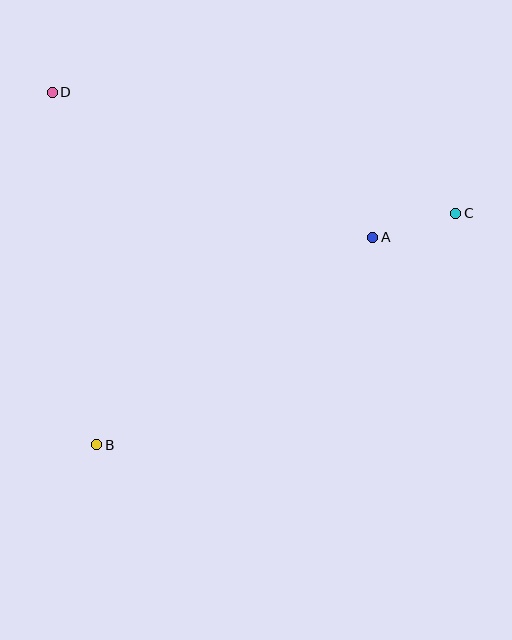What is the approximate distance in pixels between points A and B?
The distance between A and B is approximately 345 pixels.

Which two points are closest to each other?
Points A and C are closest to each other.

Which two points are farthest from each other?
Points B and C are farthest from each other.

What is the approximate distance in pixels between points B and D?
The distance between B and D is approximately 355 pixels.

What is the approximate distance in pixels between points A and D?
The distance between A and D is approximately 352 pixels.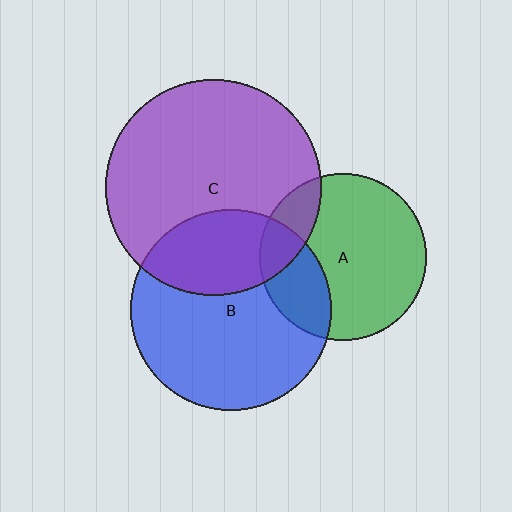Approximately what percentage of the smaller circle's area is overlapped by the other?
Approximately 30%.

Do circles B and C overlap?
Yes.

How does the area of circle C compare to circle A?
Approximately 1.7 times.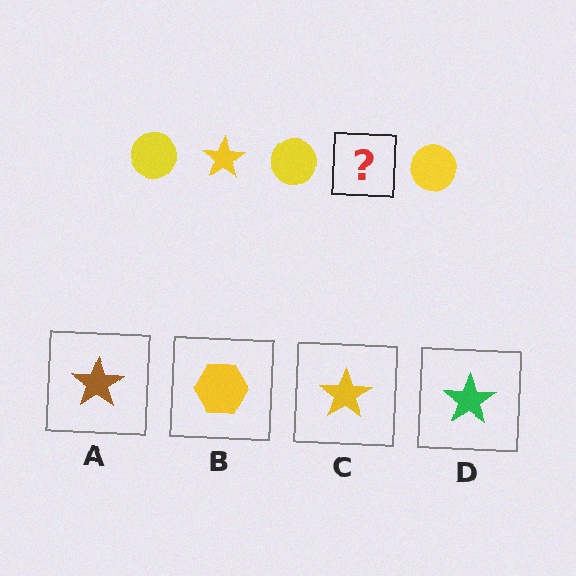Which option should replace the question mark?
Option C.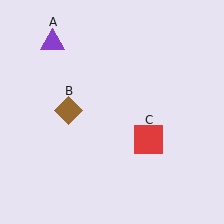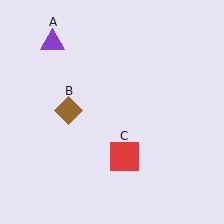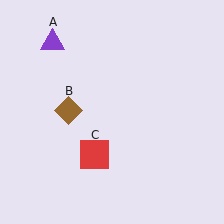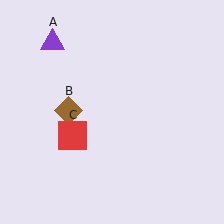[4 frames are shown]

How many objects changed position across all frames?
1 object changed position: red square (object C).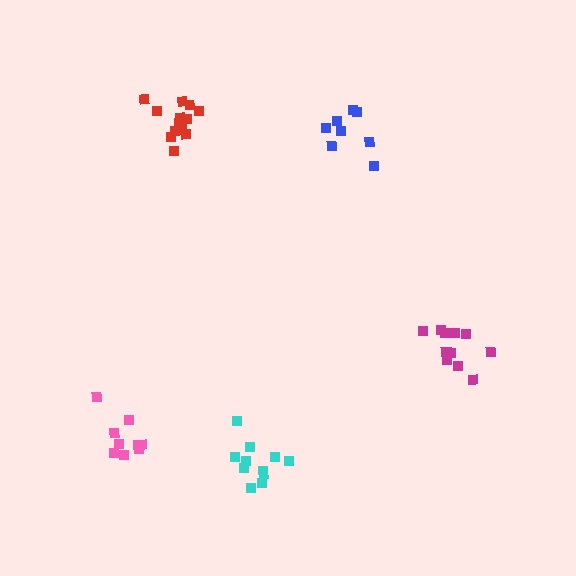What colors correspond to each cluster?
The clusters are colored: magenta, pink, cyan, red, blue.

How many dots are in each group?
Group 1: 12 dots, Group 2: 9 dots, Group 3: 11 dots, Group 4: 13 dots, Group 5: 8 dots (53 total).